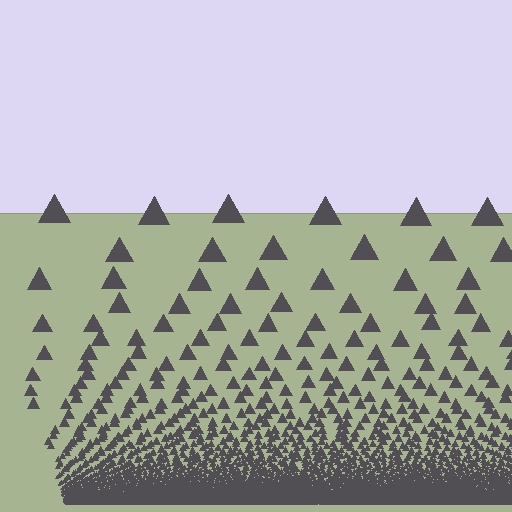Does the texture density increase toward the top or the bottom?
Density increases toward the bottom.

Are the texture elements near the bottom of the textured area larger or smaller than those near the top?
Smaller. The gradient is inverted — elements near the bottom are smaller and denser.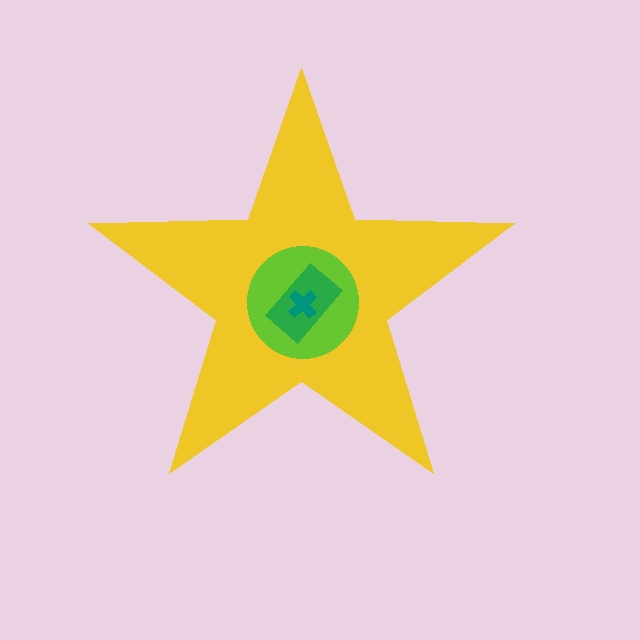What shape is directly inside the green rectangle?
The teal cross.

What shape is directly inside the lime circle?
The green rectangle.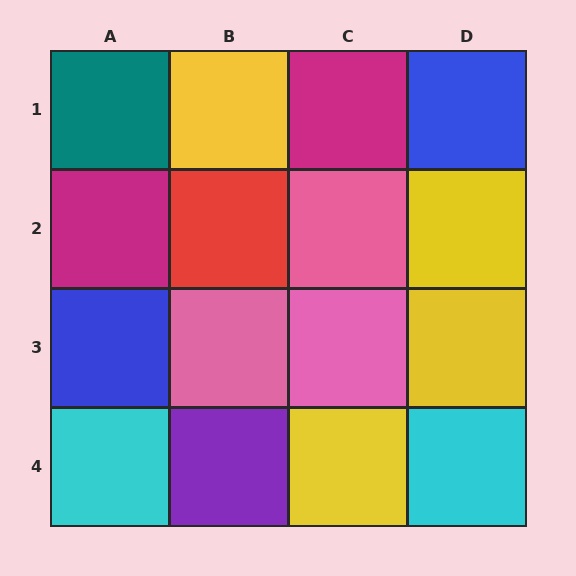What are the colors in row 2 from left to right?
Magenta, red, pink, yellow.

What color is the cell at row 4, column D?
Cyan.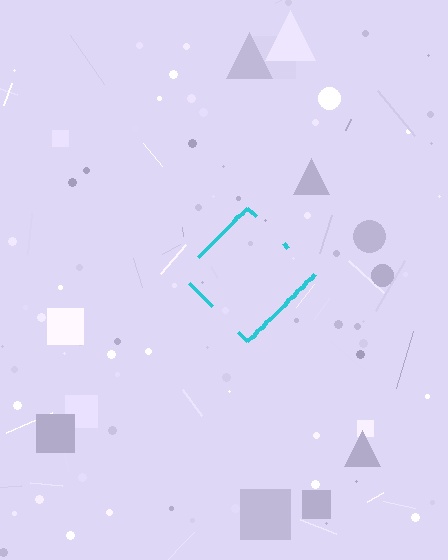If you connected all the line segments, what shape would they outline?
They would outline a diamond.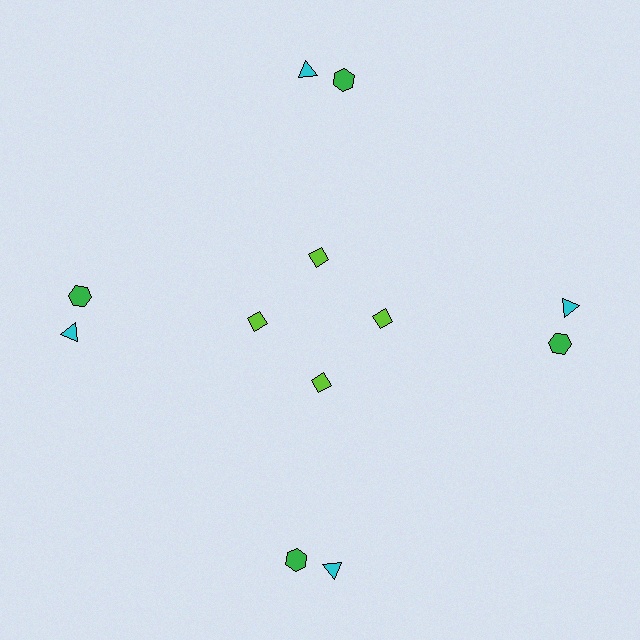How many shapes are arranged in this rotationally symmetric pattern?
There are 12 shapes, arranged in 4 groups of 3.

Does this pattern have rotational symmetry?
Yes, this pattern has 4-fold rotational symmetry. It looks the same after rotating 90 degrees around the center.